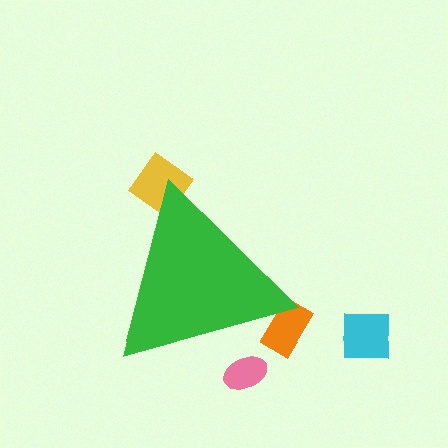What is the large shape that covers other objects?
A green triangle.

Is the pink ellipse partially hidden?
Yes, the pink ellipse is partially hidden behind the green triangle.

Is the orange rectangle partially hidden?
Yes, the orange rectangle is partially hidden behind the green triangle.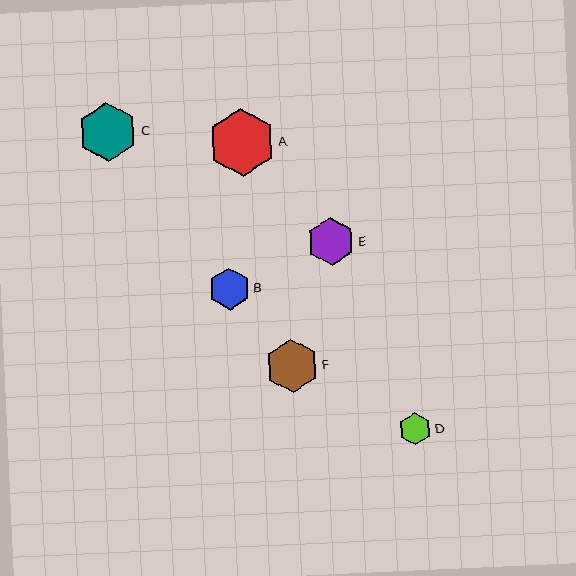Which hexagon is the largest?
Hexagon A is the largest with a size of approximately 68 pixels.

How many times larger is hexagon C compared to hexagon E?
Hexagon C is approximately 1.3 times the size of hexagon E.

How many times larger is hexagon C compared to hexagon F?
Hexagon C is approximately 1.1 times the size of hexagon F.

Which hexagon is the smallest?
Hexagon D is the smallest with a size of approximately 32 pixels.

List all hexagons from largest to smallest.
From largest to smallest: A, C, F, E, B, D.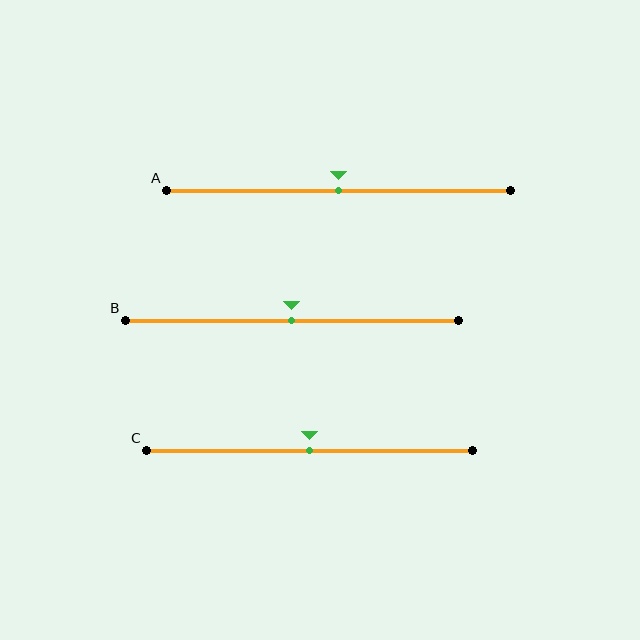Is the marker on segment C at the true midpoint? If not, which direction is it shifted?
Yes, the marker on segment C is at the true midpoint.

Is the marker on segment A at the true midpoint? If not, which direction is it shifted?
Yes, the marker on segment A is at the true midpoint.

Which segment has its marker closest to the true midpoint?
Segment A has its marker closest to the true midpoint.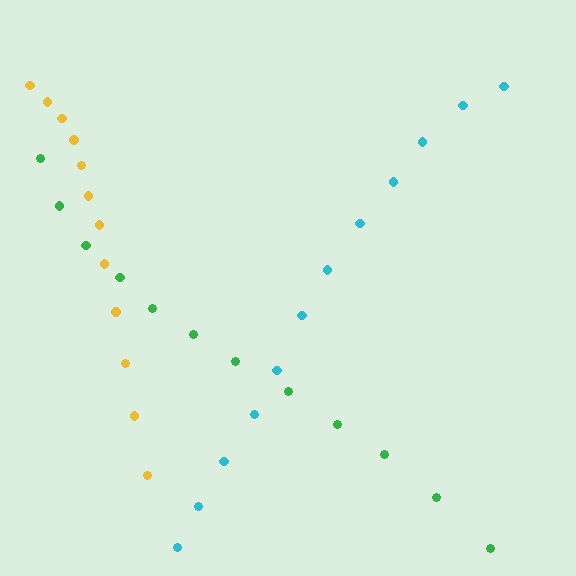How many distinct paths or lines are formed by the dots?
There are 3 distinct paths.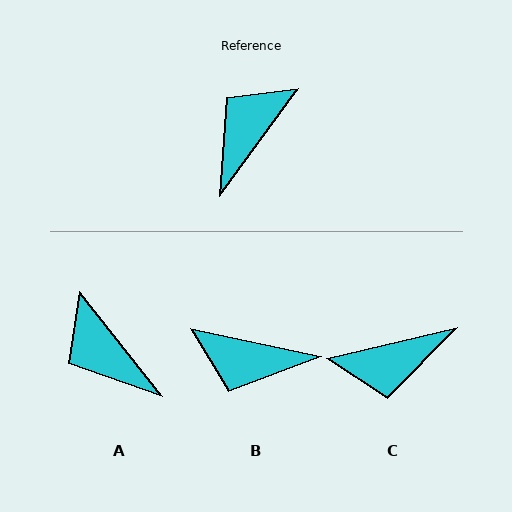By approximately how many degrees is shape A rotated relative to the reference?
Approximately 74 degrees counter-clockwise.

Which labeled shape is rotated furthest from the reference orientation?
C, about 140 degrees away.